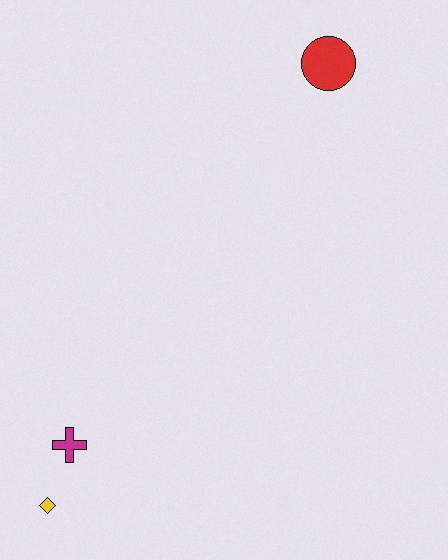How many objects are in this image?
There are 3 objects.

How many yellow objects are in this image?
There is 1 yellow object.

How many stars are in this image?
There are no stars.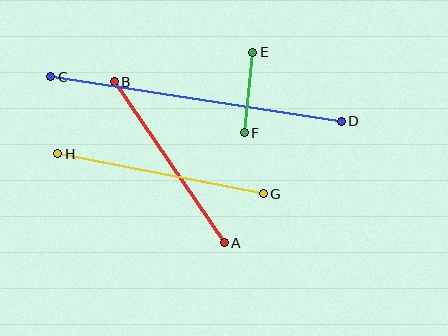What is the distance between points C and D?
The distance is approximately 294 pixels.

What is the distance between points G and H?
The distance is approximately 209 pixels.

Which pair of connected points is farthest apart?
Points C and D are farthest apart.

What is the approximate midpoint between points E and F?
The midpoint is at approximately (248, 93) pixels.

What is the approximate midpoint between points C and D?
The midpoint is at approximately (196, 99) pixels.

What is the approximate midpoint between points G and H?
The midpoint is at approximately (160, 174) pixels.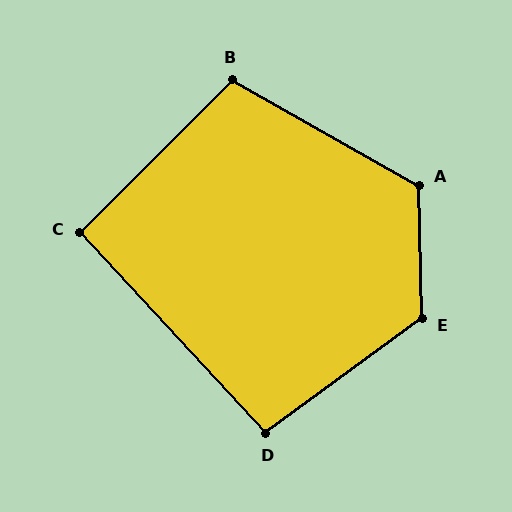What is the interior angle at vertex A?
Approximately 121 degrees (obtuse).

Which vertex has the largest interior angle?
E, at approximately 125 degrees.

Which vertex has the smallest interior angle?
C, at approximately 92 degrees.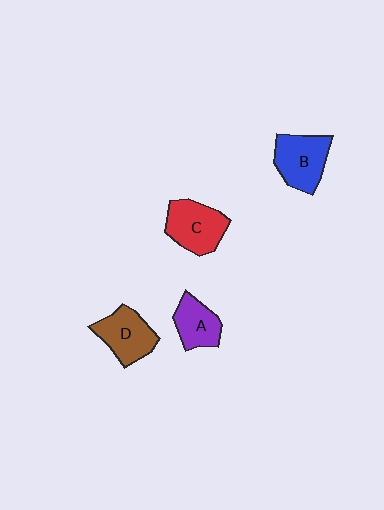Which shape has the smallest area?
Shape A (purple).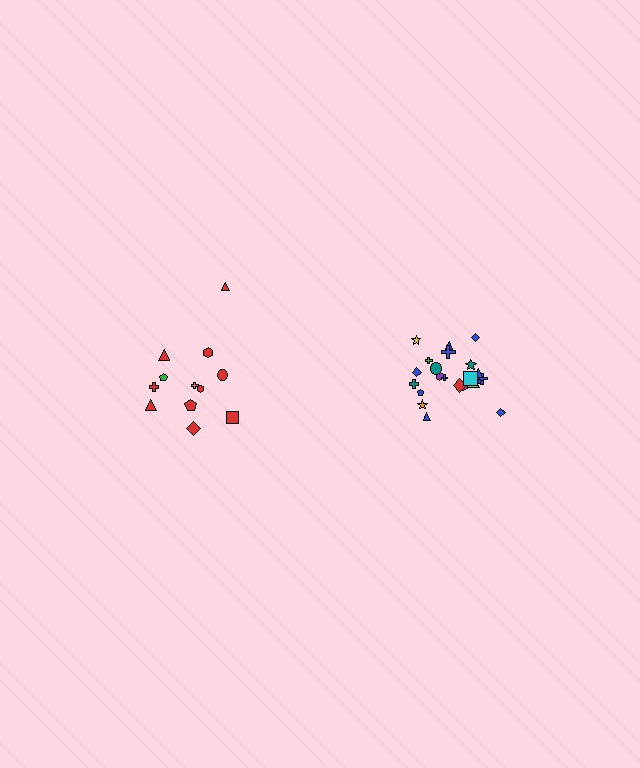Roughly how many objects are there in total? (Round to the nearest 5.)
Roughly 35 objects in total.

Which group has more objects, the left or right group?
The right group.